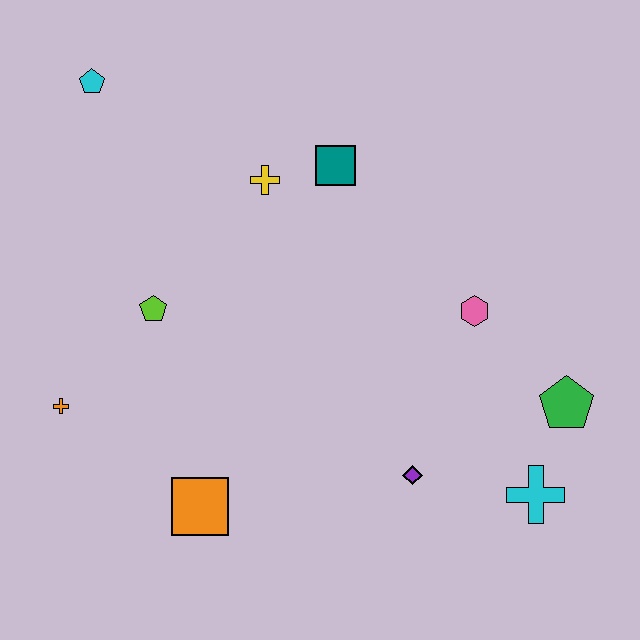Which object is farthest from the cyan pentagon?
The cyan cross is farthest from the cyan pentagon.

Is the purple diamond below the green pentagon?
Yes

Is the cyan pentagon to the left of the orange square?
Yes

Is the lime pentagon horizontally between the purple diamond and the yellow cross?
No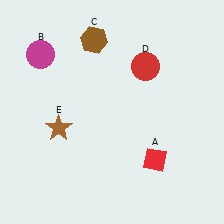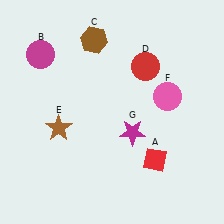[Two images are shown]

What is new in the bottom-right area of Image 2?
A magenta star (G) was added in the bottom-right area of Image 2.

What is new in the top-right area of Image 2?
A pink circle (F) was added in the top-right area of Image 2.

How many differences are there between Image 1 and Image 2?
There are 2 differences between the two images.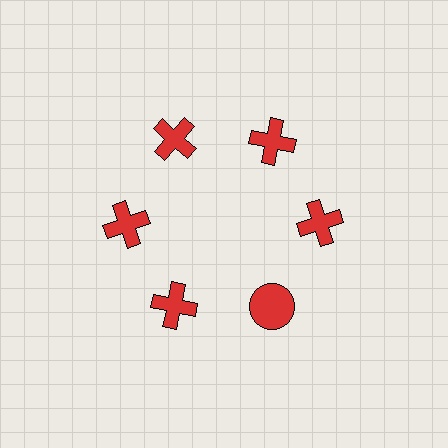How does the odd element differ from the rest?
It has a different shape: circle instead of cross.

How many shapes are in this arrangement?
There are 6 shapes arranged in a ring pattern.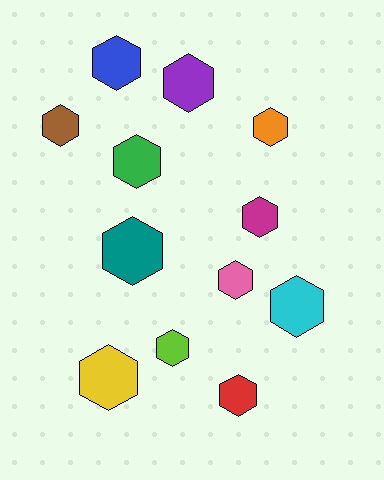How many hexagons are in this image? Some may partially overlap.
There are 12 hexagons.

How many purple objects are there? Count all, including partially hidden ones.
There is 1 purple object.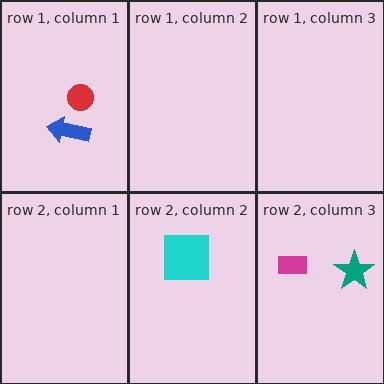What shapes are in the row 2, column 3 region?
The magenta rectangle, the teal star.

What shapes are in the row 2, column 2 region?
The cyan square.